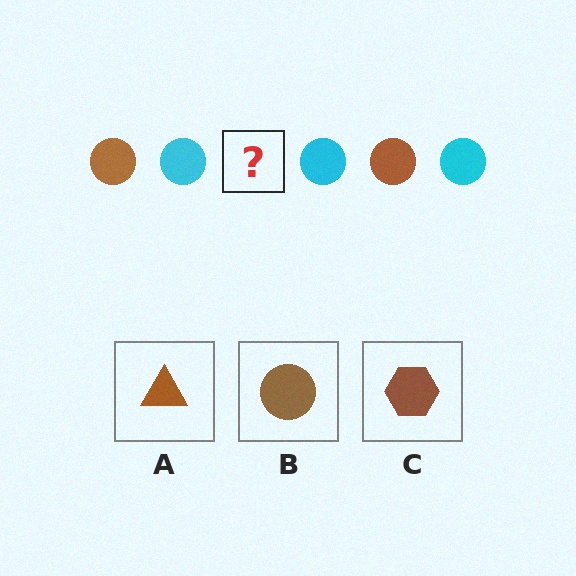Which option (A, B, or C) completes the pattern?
B.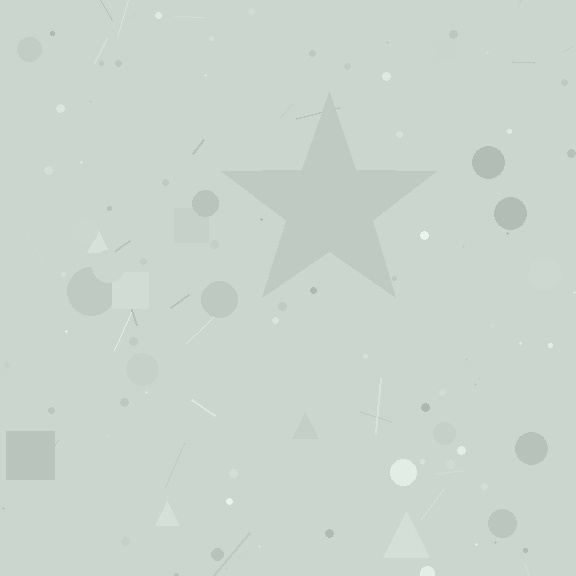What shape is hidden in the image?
A star is hidden in the image.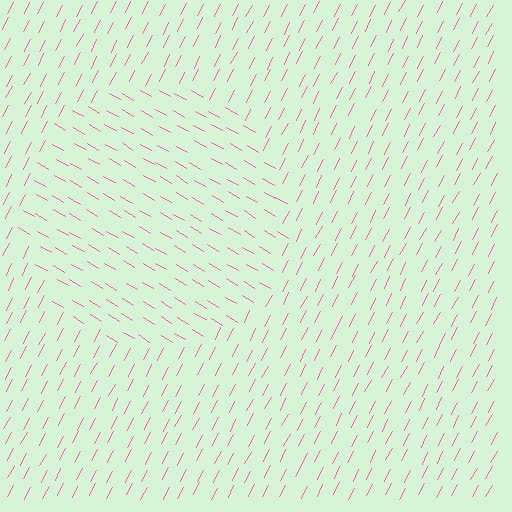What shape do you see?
I see a circle.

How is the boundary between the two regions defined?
The boundary is defined purely by a change in line orientation (approximately 87 degrees difference). All lines are the same color and thickness.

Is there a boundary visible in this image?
Yes, there is a texture boundary formed by a change in line orientation.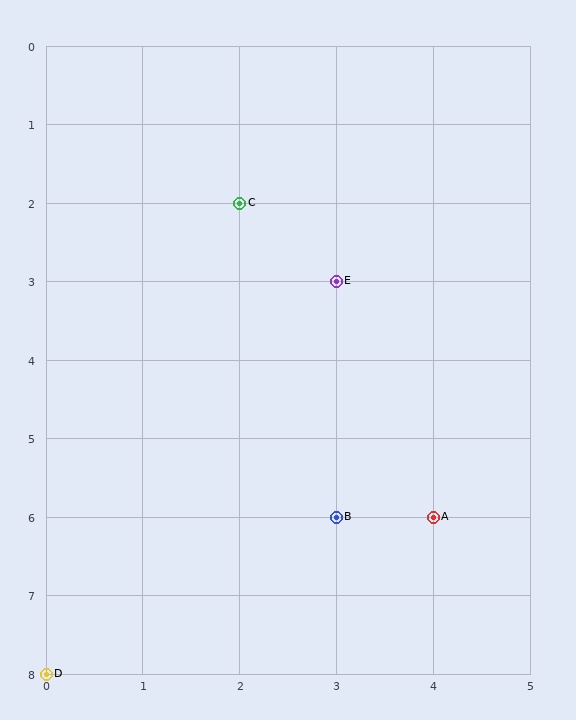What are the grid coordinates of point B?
Point B is at grid coordinates (3, 6).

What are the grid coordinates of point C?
Point C is at grid coordinates (2, 2).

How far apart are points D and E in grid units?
Points D and E are 3 columns and 5 rows apart (about 5.8 grid units diagonally).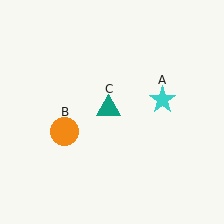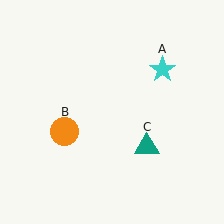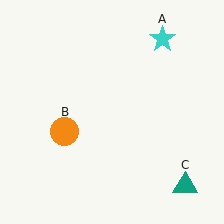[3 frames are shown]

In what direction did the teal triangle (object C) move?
The teal triangle (object C) moved down and to the right.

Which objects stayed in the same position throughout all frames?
Orange circle (object B) remained stationary.